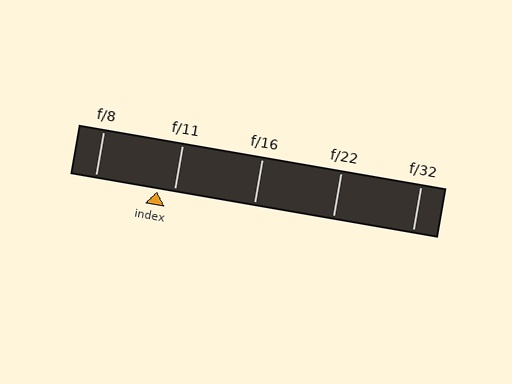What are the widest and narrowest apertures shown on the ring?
The widest aperture shown is f/8 and the narrowest is f/32.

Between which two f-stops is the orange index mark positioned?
The index mark is between f/8 and f/11.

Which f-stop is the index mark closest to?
The index mark is closest to f/11.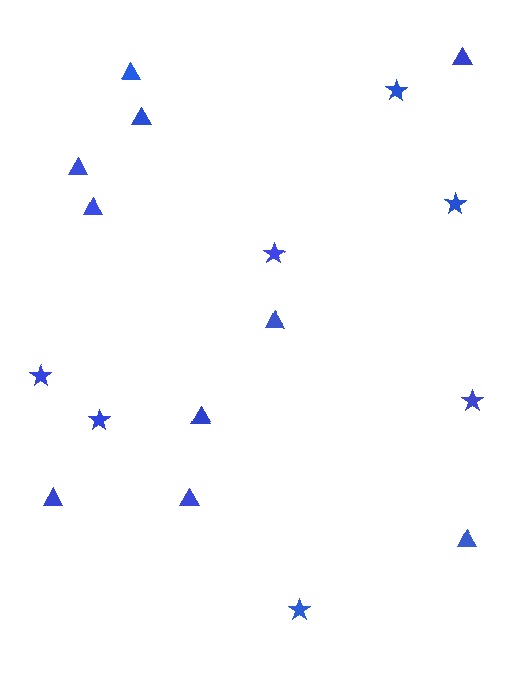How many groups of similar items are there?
There are 2 groups: one group of triangles (10) and one group of stars (7).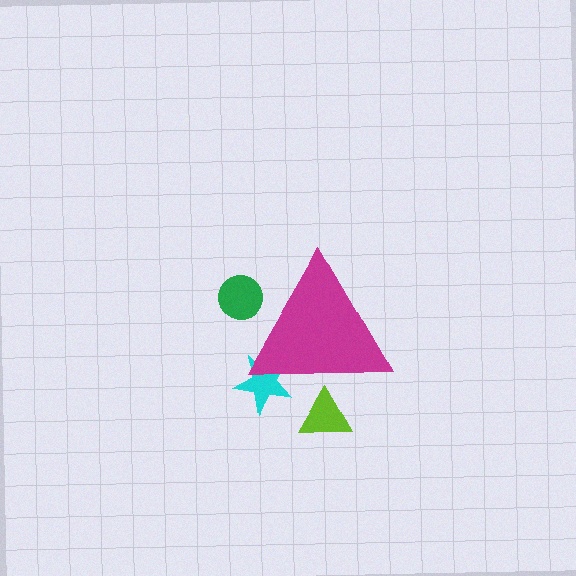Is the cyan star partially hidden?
Yes, the cyan star is partially hidden behind the magenta triangle.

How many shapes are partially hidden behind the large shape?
3 shapes are partially hidden.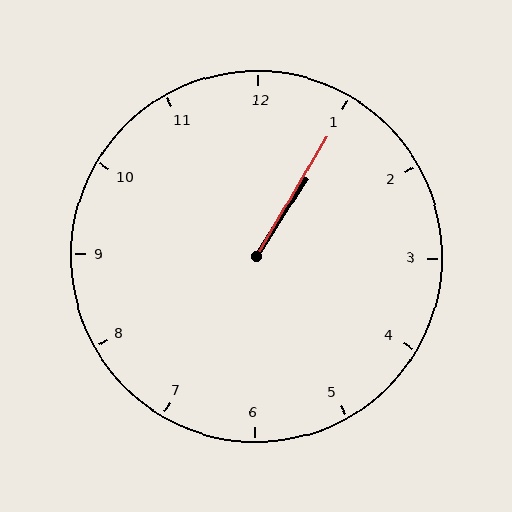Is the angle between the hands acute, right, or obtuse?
It is acute.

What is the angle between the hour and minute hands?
Approximately 2 degrees.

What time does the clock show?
1:05.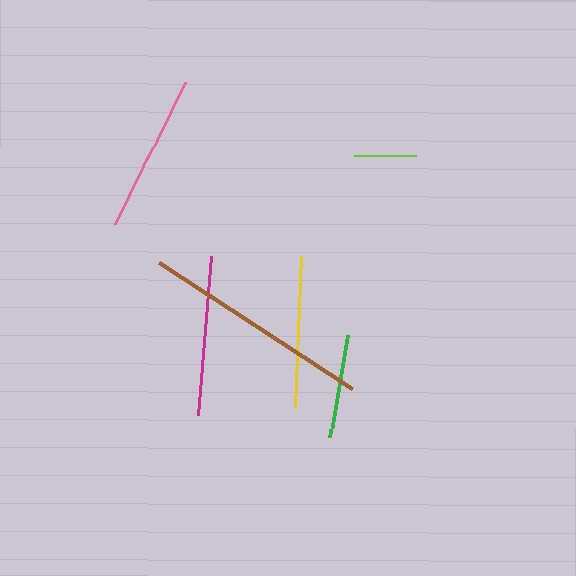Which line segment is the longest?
The brown line is the longest at approximately 231 pixels.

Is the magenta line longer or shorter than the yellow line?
The magenta line is longer than the yellow line.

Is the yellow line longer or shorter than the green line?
The yellow line is longer than the green line.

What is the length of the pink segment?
The pink segment is approximately 159 pixels long.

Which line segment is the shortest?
The lime line is the shortest at approximately 62 pixels.